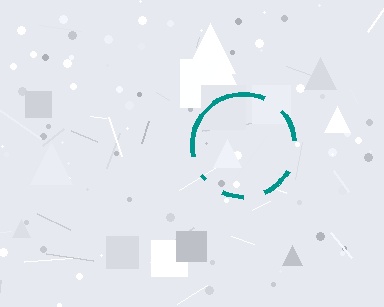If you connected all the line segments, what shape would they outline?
They would outline a circle.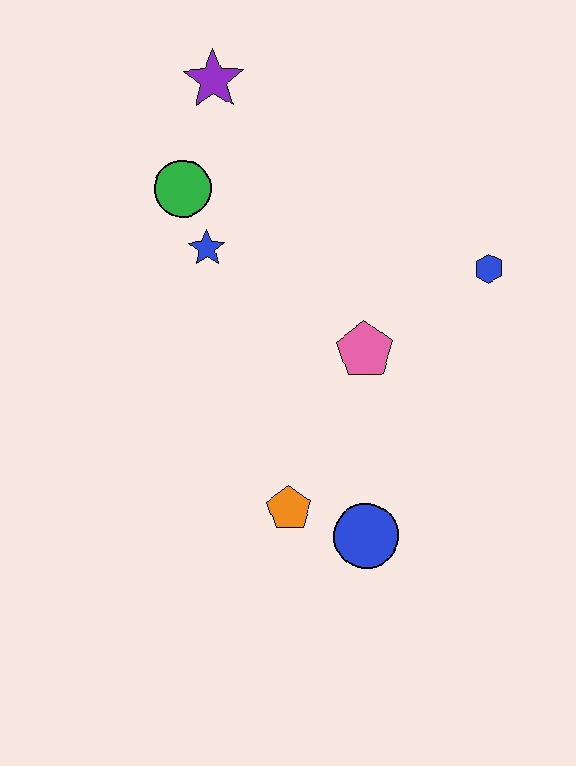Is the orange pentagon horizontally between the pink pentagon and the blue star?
Yes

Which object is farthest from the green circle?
The blue circle is farthest from the green circle.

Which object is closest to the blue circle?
The orange pentagon is closest to the blue circle.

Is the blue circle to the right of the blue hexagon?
No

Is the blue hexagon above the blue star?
No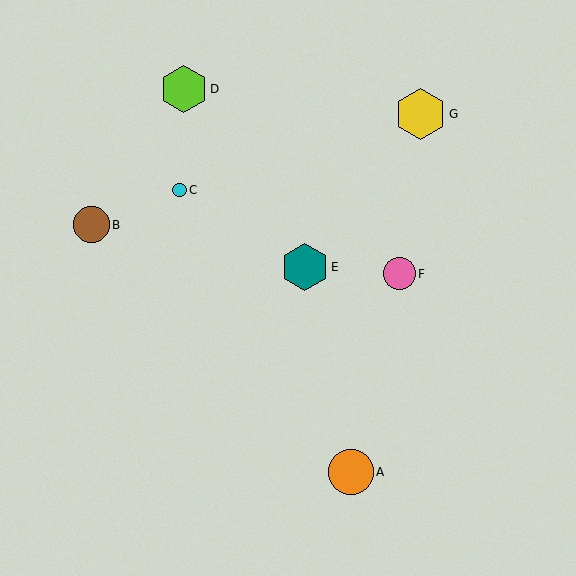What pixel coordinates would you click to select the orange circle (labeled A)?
Click at (351, 472) to select the orange circle A.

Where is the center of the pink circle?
The center of the pink circle is at (400, 274).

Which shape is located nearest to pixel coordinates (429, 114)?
The yellow hexagon (labeled G) at (421, 114) is nearest to that location.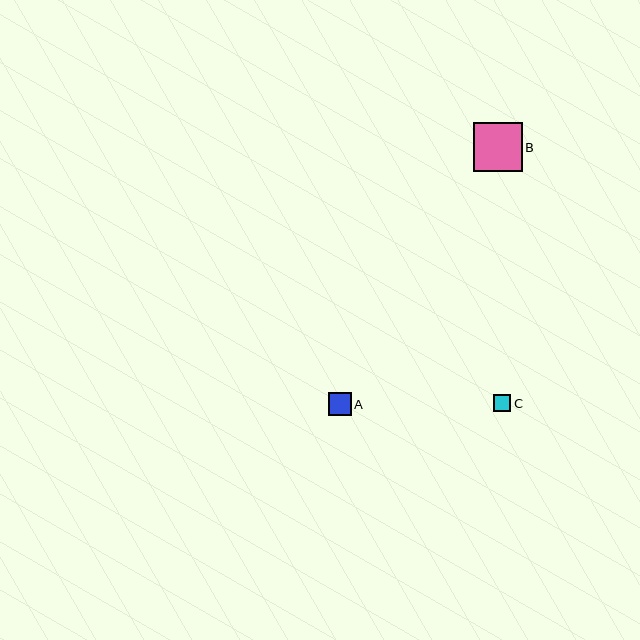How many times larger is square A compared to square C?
Square A is approximately 1.3 times the size of square C.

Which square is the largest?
Square B is the largest with a size of approximately 49 pixels.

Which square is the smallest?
Square C is the smallest with a size of approximately 17 pixels.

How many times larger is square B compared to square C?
Square B is approximately 2.8 times the size of square C.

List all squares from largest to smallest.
From largest to smallest: B, A, C.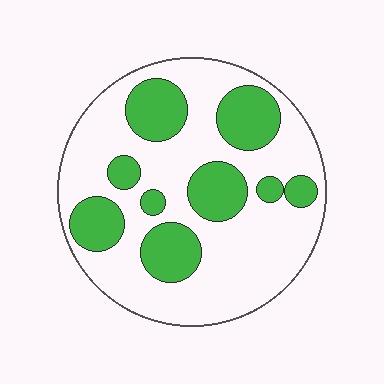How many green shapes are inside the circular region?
9.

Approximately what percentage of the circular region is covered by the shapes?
Approximately 30%.